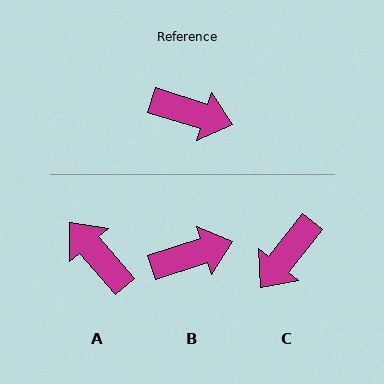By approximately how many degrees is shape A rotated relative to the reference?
Approximately 148 degrees counter-clockwise.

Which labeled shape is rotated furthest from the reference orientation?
A, about 148 degrees away.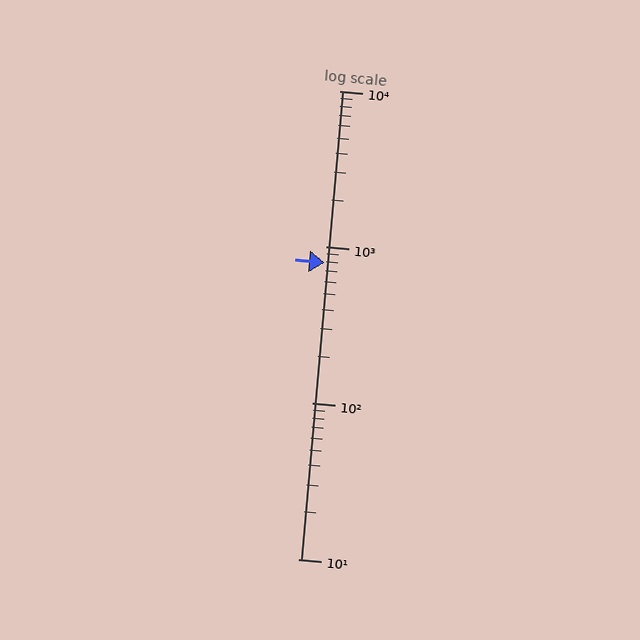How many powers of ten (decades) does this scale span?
The scale spans 3 decades, from 10 to 10000.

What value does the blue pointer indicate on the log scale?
The pointer indicates approximately 790.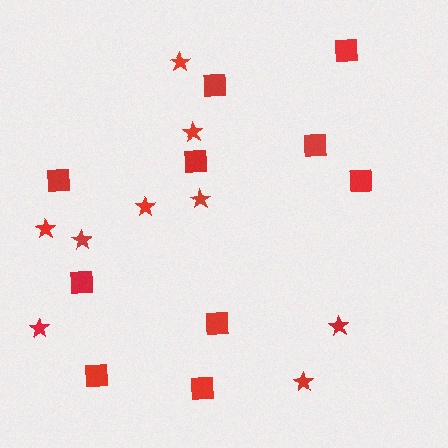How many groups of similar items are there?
There are 2 groups: one group of stars (9) and one group of squares (10).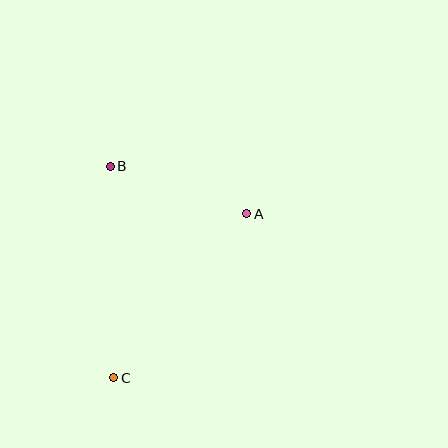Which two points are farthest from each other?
Points B and C are farthest from each other.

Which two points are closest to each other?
Points A and B are closest to each other.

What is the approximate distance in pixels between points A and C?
The distance between A and C is approximately 211 pixels.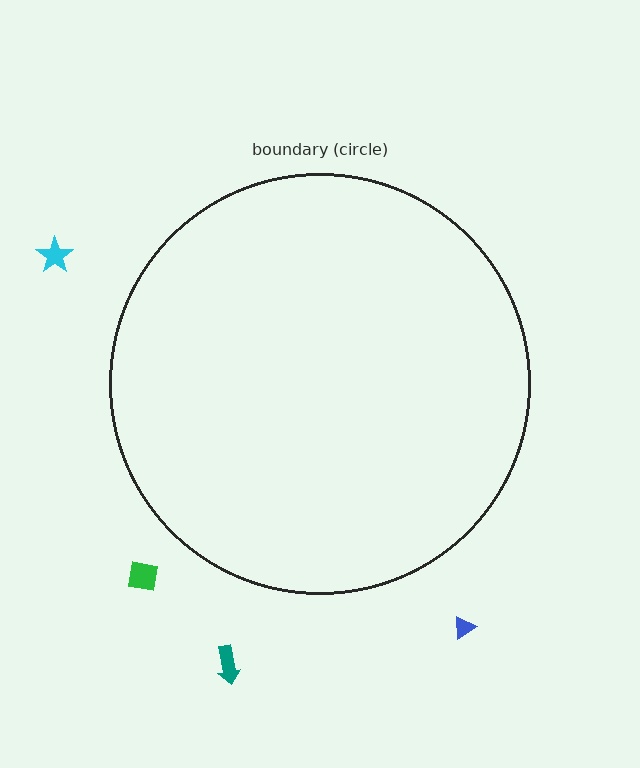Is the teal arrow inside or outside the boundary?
Outside.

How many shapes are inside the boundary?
0 inside, 4 outside.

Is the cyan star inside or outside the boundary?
Outside.